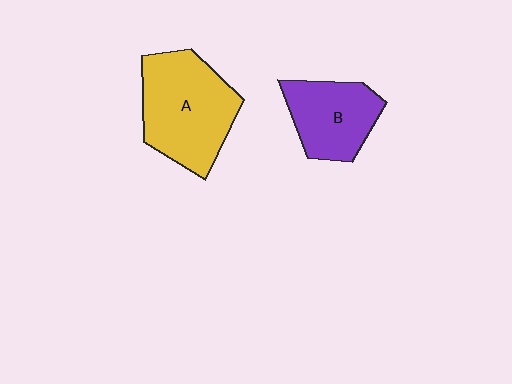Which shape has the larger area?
Shape A (yellow).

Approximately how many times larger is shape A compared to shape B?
Approximately 1.5 times.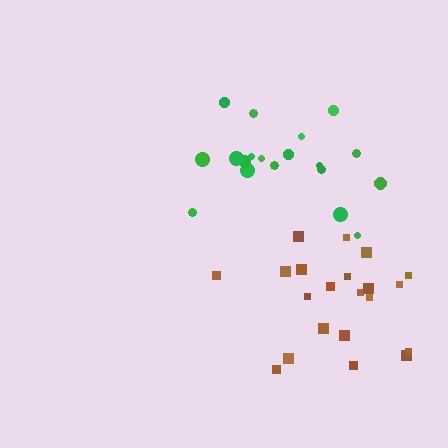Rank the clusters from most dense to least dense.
brown, green.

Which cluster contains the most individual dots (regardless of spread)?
Brown (23).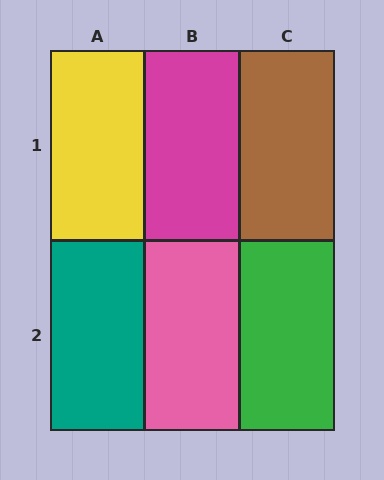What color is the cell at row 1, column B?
Magenta.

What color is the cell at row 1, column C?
Brown.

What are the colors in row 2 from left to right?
Teal, pink, green.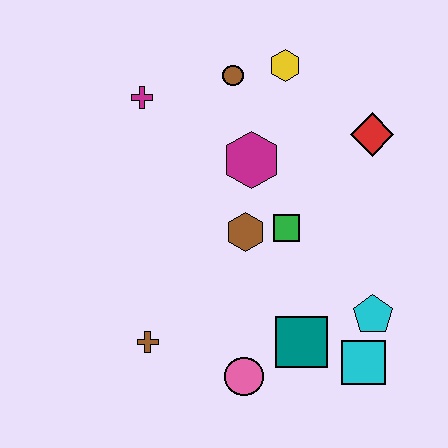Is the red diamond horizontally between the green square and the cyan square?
No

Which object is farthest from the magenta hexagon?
The cyan square is farthest from the magenta hexagon.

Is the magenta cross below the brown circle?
Yes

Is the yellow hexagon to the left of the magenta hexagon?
No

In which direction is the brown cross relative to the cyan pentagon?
The brown cross is to the left of the cyan pentagon.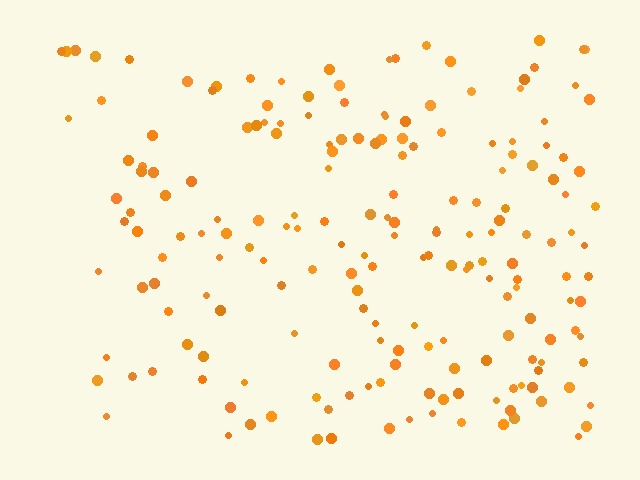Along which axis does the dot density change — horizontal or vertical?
Horizontal.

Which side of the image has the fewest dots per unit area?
The left.